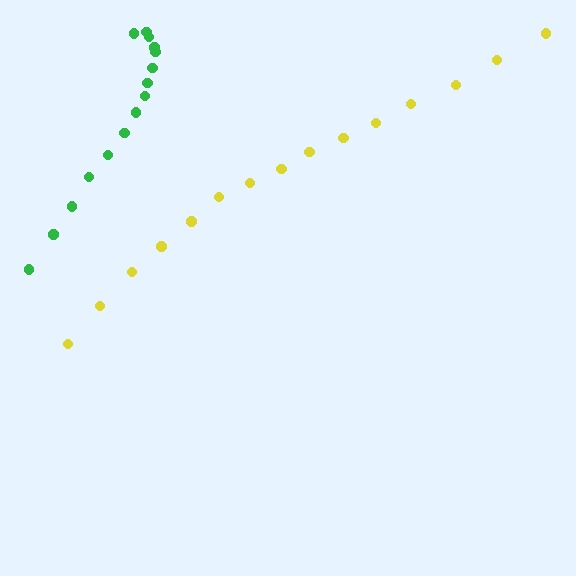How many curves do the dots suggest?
There are 2 distinct paths.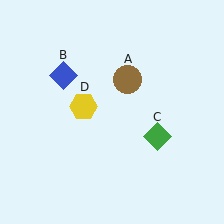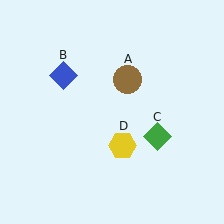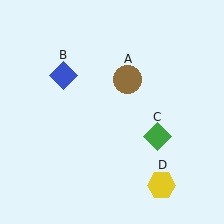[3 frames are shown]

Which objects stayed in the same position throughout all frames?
Brown circle (object A) and blue diamond (object B) and green diamond (object C) remained stationary.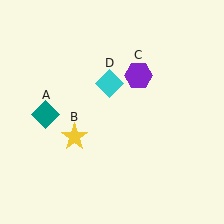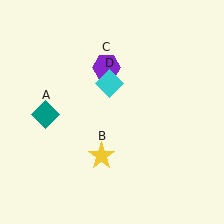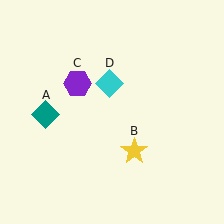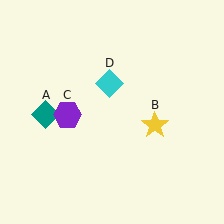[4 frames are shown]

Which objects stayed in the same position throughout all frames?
Teal diamond (object A) and cyan diamond (object D) remained stationary.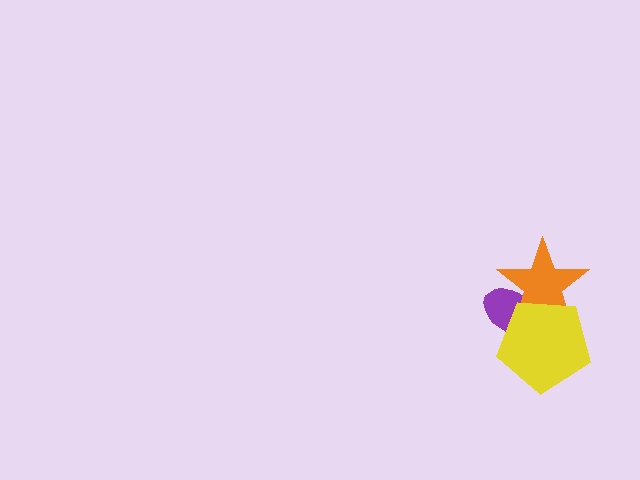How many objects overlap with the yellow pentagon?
2 objects overlap with the yellow pentagon.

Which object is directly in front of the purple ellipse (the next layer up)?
The orange star is directly in front of the purple ellipse.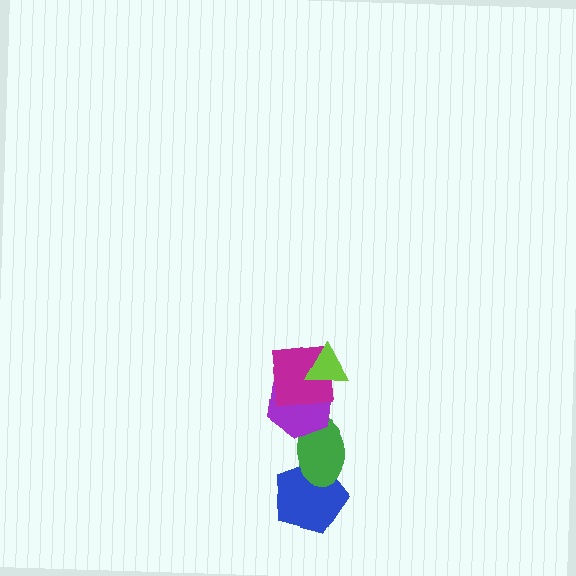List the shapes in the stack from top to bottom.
From top to bottom: the lime triangle, the magenta square, the purple hexagon, the green ellipse, the blue pentagon.